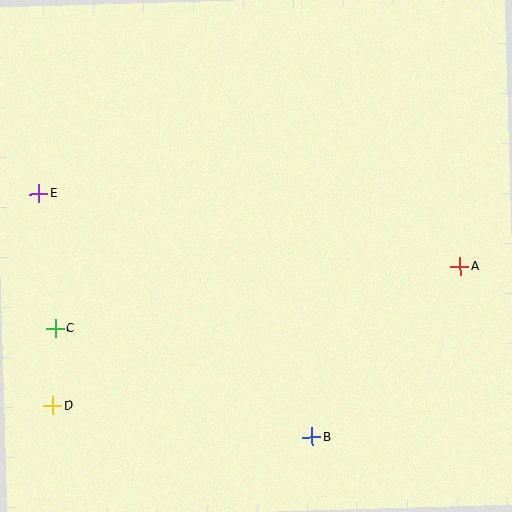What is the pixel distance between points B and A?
The distance between B and A is 226 pixels.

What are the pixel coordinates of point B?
Point B is at (312, 437).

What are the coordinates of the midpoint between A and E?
The midpoint between A and E is at (249, 230).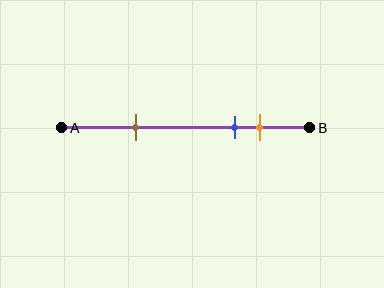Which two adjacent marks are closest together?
The blue and orange marks are the closest adjacent pair.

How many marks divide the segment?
There are 3 marks dividing the segment.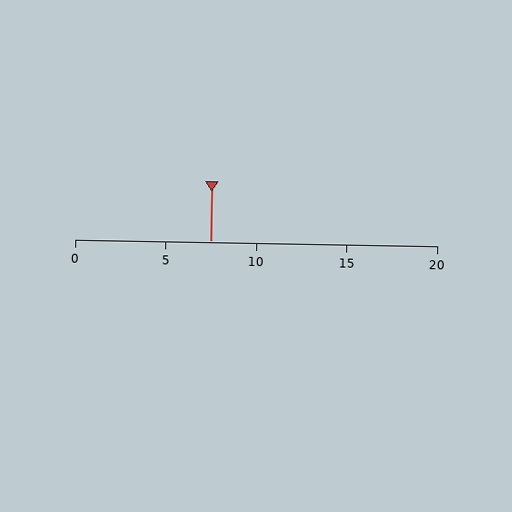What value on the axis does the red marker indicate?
The marker indicates approximately 7.5.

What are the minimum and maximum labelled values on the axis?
The axis runs from 0 to 20.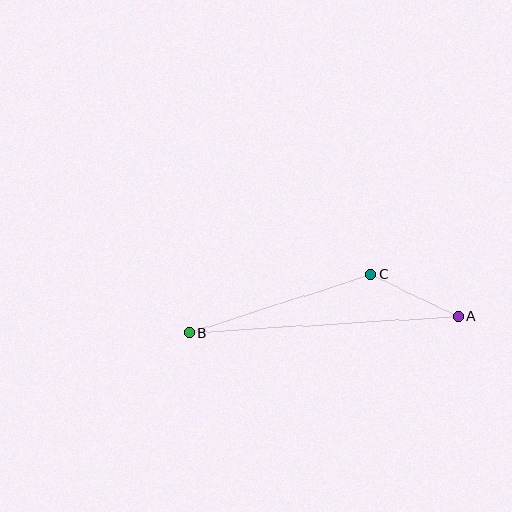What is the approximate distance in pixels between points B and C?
The distance between B and C is approximately 190 pixels.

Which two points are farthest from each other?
Points A and B are farthest from each other.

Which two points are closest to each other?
Points A and C are closest to each other.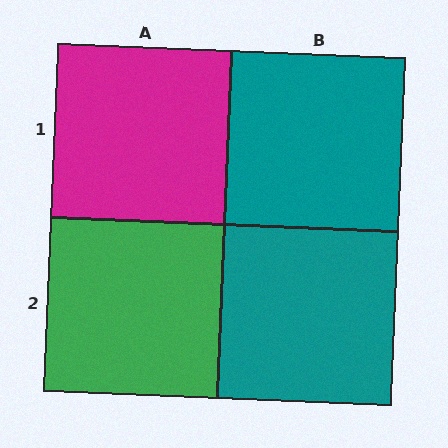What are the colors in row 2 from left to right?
Green, teal.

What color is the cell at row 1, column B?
Teal.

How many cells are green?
1 cell is green.